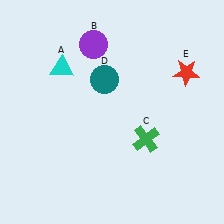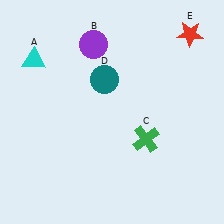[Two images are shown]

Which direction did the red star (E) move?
The red star (E) moved up.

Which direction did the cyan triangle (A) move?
The cyan triangle (A) moved left.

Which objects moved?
The objects that moved are: the cyan triangle (A), the red star (E).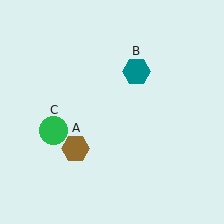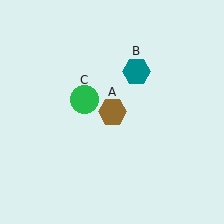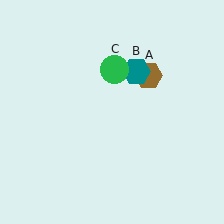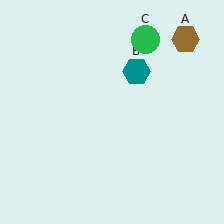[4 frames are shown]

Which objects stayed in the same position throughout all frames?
Teal hexagon (object B) remained stationary.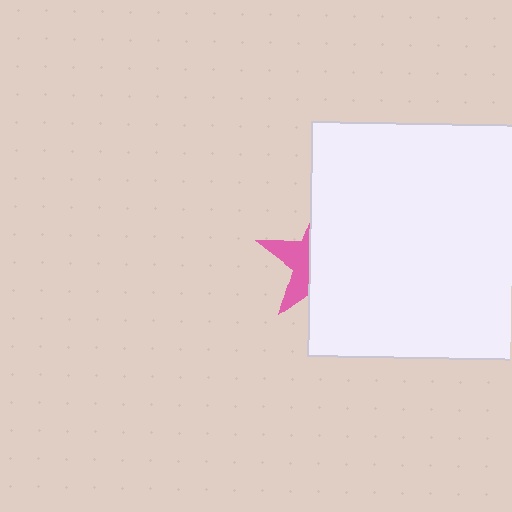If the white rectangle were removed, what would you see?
You would see the complete pink star.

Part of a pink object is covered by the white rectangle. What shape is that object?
It is a star.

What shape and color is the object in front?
The object in front is a white rectangle.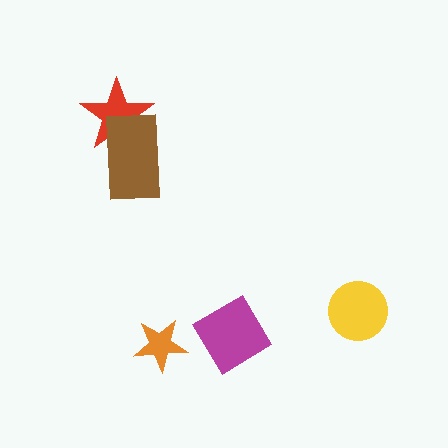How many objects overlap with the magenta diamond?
0 objects overlap with the magenta diamond.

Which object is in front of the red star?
The brown rectangle is in front of the red star.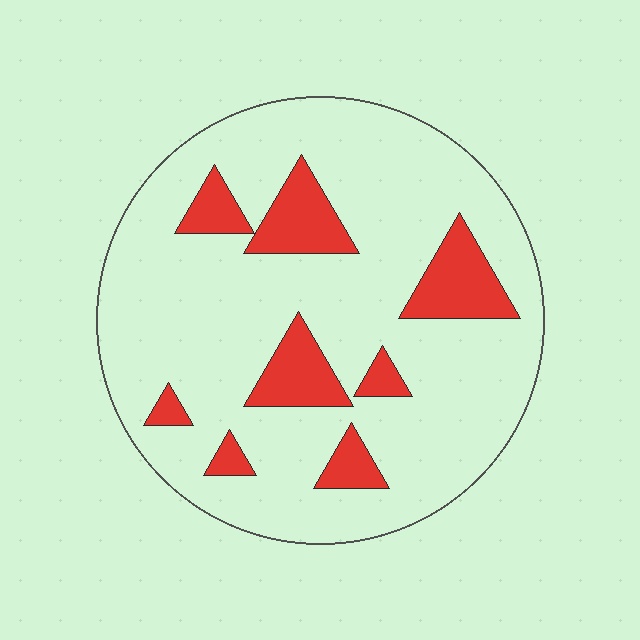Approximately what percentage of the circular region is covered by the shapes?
Approximately 15%.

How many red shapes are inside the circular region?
8.